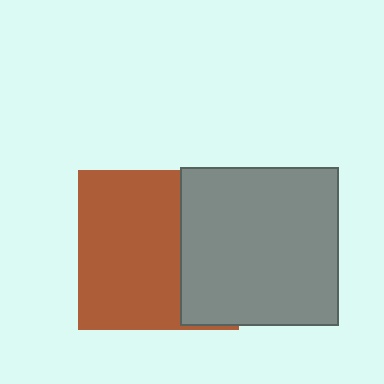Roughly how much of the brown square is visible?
About half of it is visible (roughly 64%).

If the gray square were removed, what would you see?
You would see the complete brown square.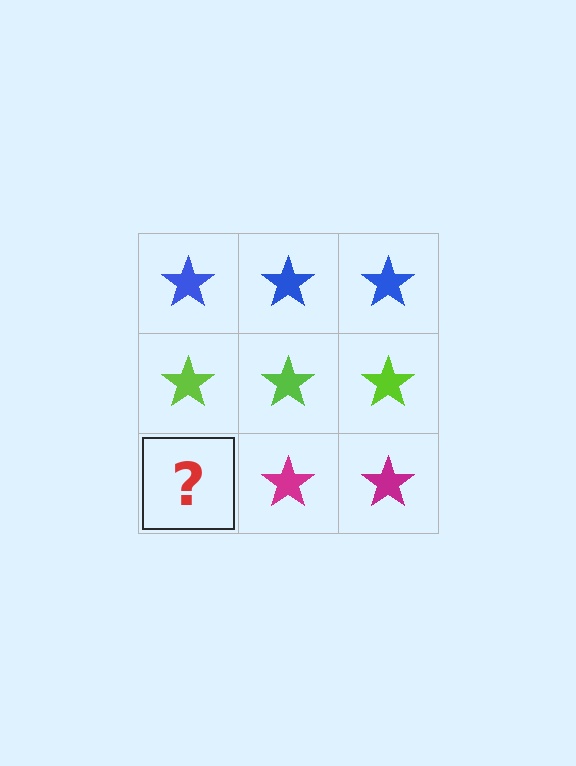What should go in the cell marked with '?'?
The missing cell should contain a magenta star.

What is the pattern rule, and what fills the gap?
The rule is that each row has a consistent color. The gap should be filled with a magenta star.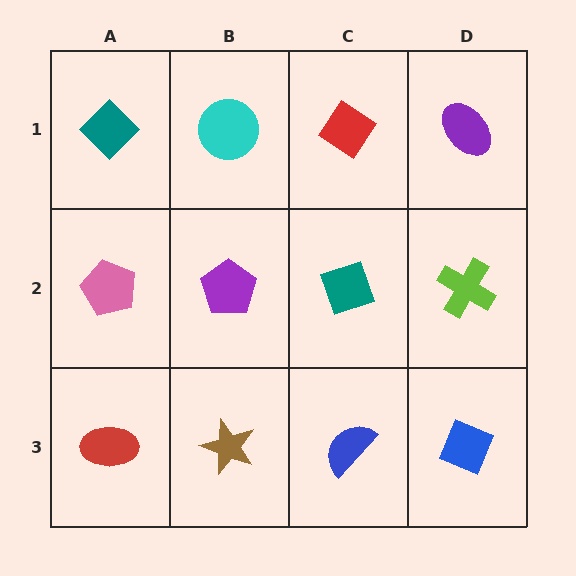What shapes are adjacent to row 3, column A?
A pink pentagon (row 2, column A), a brown star (row 3, column B).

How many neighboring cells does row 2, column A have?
3.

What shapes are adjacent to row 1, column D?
A lime cross (row 2, column D), a red diamond (row 1, column C).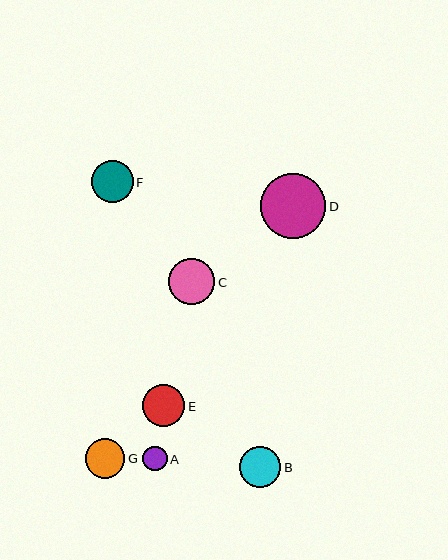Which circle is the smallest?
Circle A is the smallest with a size of approximately 24 pixels.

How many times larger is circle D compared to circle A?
Circle D is approximately 2.7 times the size of circle A.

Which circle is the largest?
Circle D is the largest with a size of approximately 66 pixels.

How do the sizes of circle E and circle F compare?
Circle E and circle F are approximately the same size.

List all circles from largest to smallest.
From largest to smallest: D, C, E, B, F, G, A.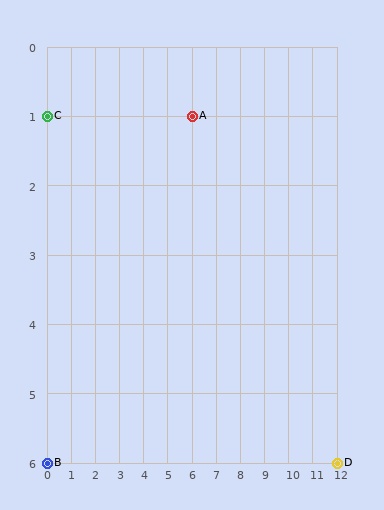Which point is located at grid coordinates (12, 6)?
Point D is at (12, 6).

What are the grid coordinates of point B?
Point B is at grid coordinates (0, 6).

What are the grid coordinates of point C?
Point C is at grid coordinates (0, 1).